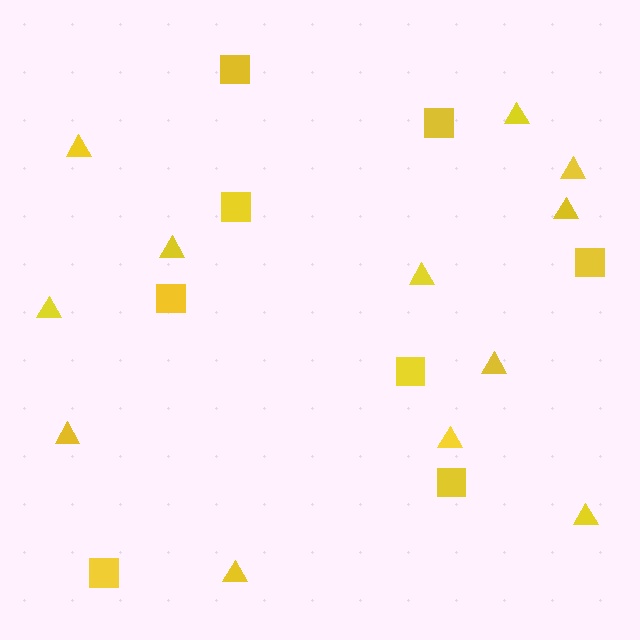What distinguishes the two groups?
There are 2 groups: one group of squares (8) and one group of triangles (12).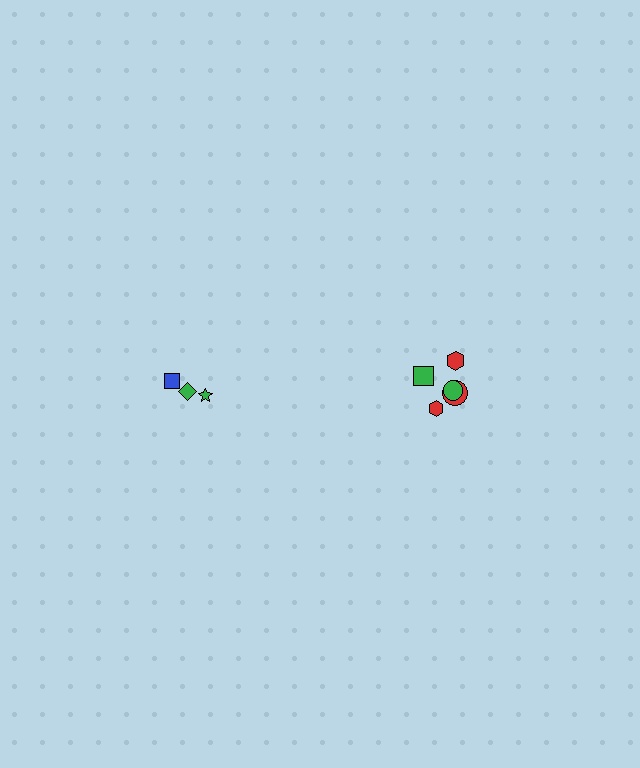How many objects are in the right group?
There are 5 objects.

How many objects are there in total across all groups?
There are 8 objects.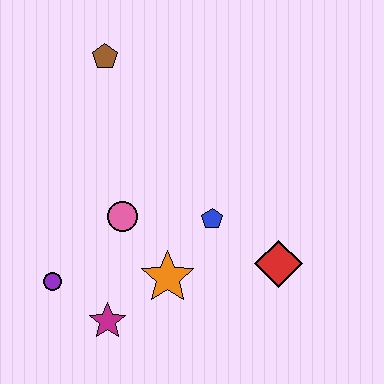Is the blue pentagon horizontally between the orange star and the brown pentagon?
No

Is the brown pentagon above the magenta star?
Yes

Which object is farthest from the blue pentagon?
The brown pentagon is farthest from the blue pentagon.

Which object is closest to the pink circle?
The orange star is closest to the pink circle.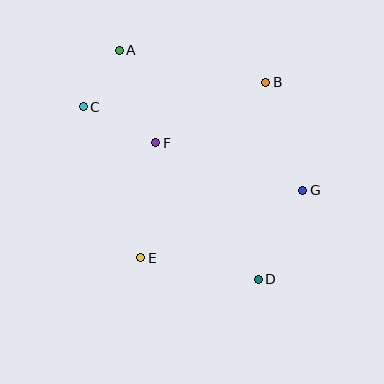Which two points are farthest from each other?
Points A and D are farthest from each other.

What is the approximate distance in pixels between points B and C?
The distance between B and C is approximately 184 pixels.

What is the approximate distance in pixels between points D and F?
The distance between D and F is approximately 171 pixels.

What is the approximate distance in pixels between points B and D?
The distance between B and D is approximately 197 pixels.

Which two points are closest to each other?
Points A and C are closest to each other.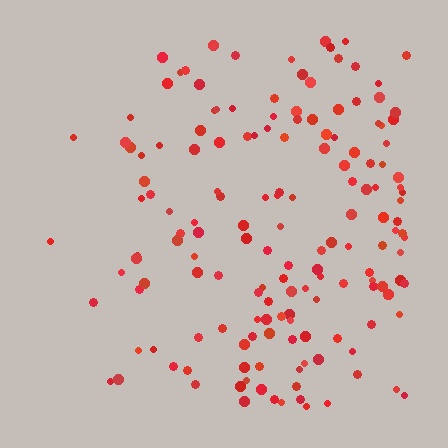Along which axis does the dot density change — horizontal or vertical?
Horizontal.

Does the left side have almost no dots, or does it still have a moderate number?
Still a moderate number, just noticeably fewer than the right.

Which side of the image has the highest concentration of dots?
The right.